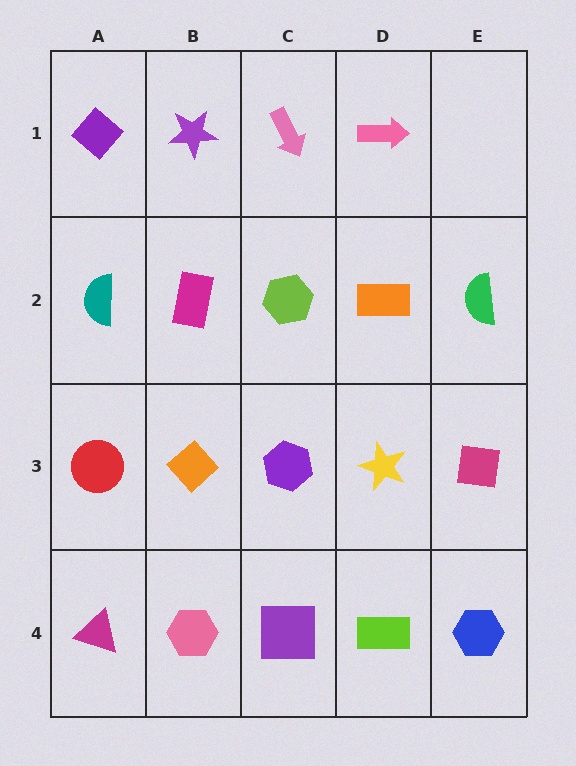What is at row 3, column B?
An orange diamond.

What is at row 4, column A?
A magenta triangle.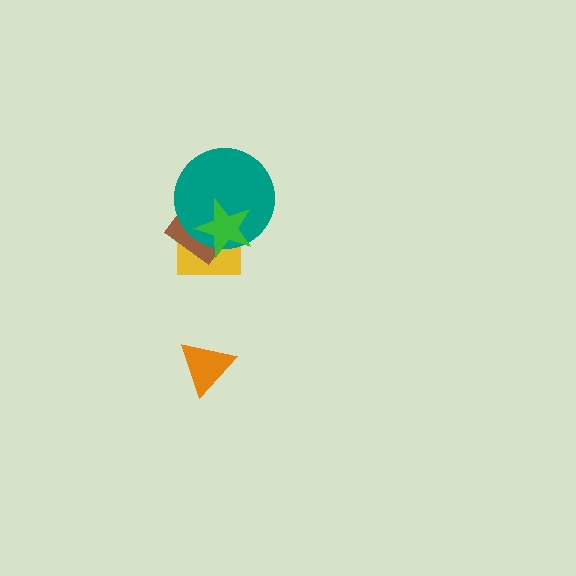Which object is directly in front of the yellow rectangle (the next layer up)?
The brown rectangle is directly in front of the yellow rectangle.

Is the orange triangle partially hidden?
No, no other shape covers it.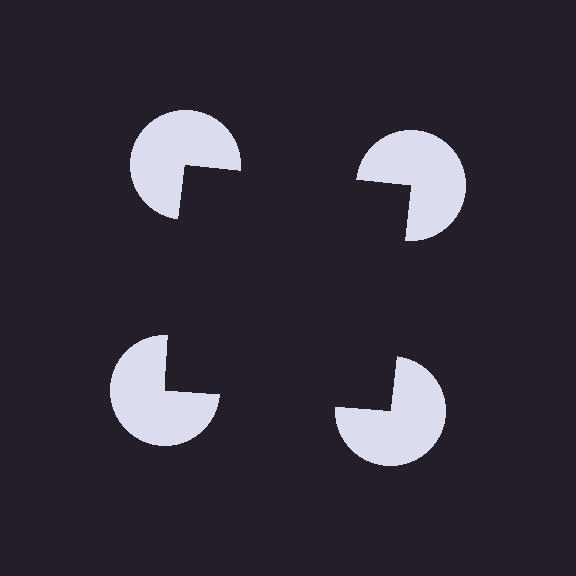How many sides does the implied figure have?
4 sides.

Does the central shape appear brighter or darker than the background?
It typically appears slightly darker than the background, even though no actual brightness change is drawn.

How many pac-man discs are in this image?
There are 4 — one at each vertex of the illusory square.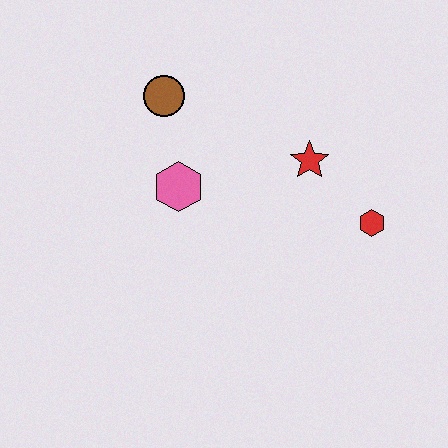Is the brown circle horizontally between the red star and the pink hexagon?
No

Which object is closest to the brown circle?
The pink hexagon is closest to the brown circle.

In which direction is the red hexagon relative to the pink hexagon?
The red hexagon is to the right of the pink hexagon.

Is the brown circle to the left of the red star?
Yes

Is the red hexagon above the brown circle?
No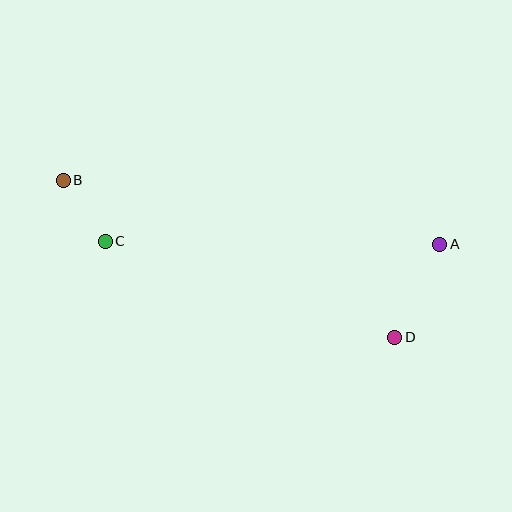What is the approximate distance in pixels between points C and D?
The distance between C and D is approximately 305 pixels.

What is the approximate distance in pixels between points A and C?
The distance between A and C is approximately 334 pixels.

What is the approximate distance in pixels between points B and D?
The distance between B and D is approximately 367 pixels.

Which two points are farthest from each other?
Points A and B are farthest from each other.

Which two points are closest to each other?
Points B and C are closest to each other.